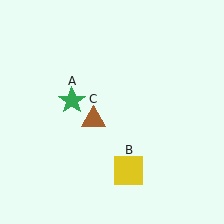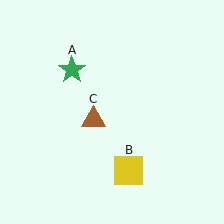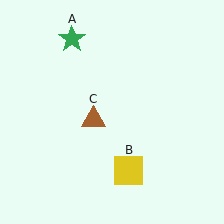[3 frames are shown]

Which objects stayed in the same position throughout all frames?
Yellow square (object B) and brown triangle (object C) remained stationary.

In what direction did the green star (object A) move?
The green star (object A) moved up.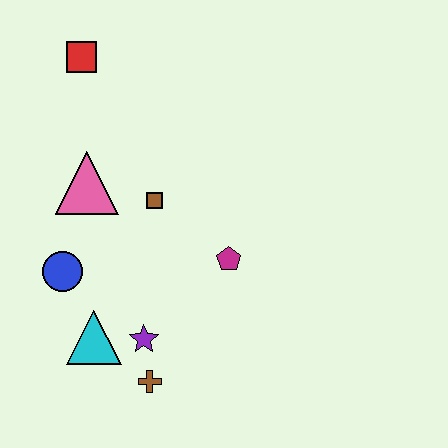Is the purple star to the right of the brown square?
No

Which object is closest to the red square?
The pink triangle is closest to the red square.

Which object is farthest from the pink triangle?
The brown cross is farthest from the pink triangle.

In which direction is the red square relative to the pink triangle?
The red square is above the pink triangle.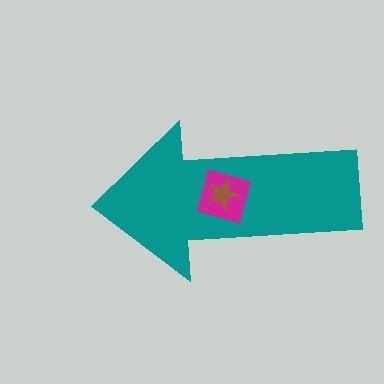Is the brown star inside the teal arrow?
Yes.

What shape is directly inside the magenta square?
The brown star.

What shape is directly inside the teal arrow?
The magenta square.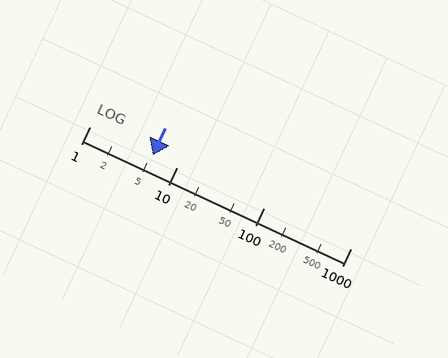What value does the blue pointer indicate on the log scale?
The pointer indicates approximately 5.3.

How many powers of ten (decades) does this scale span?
The scale spans 3 decades, from 1 to 1000.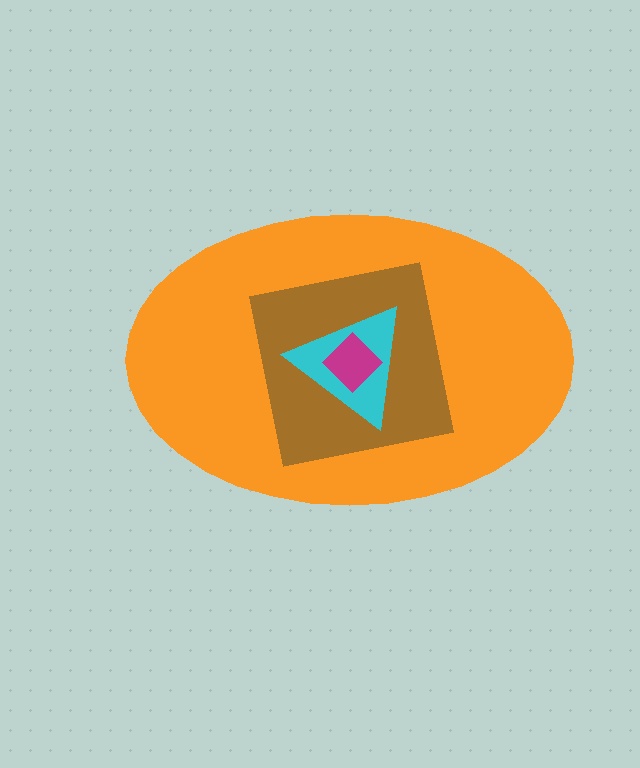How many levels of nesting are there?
4.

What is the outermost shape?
The orange ellipse.